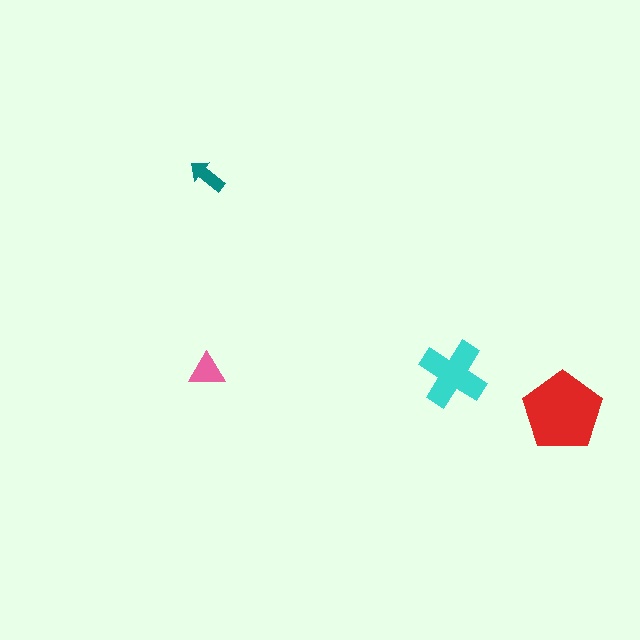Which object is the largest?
The red pentagon.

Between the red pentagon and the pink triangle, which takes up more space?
The red pentagon.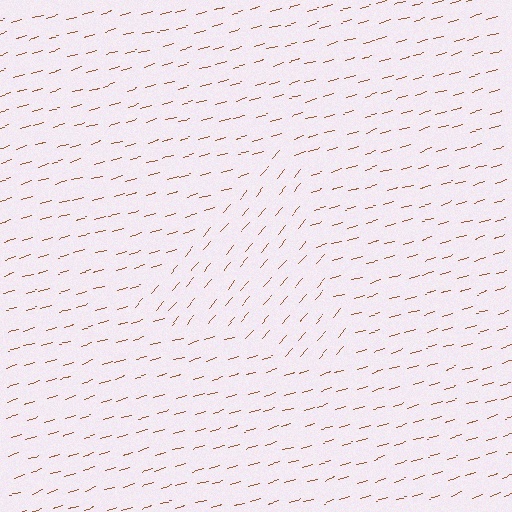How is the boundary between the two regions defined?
The boundary is defined purely by a change in line orientation (approximately 33 degrees difference). All lines are the same color and thickness.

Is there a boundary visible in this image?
Yes, there is a texture boundary formed by a change in line orientation.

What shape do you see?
I see a triangle.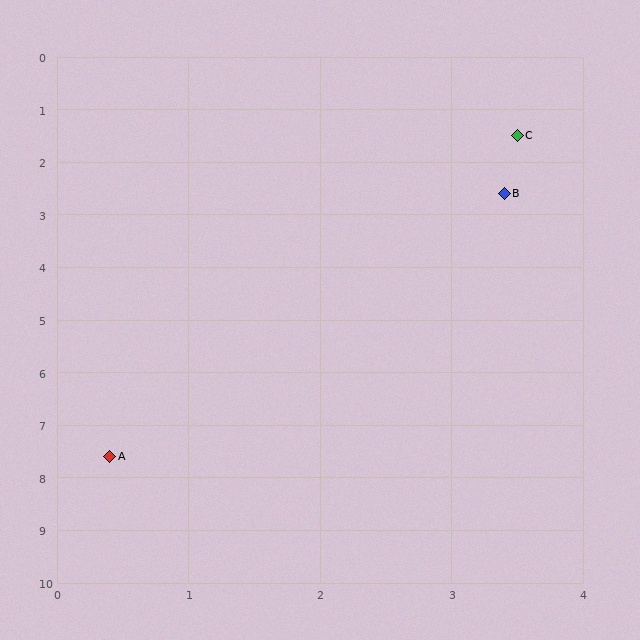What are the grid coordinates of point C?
Point C is at approximately (3.5, 1.5).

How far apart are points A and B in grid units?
Points A and B are about 5.8 grid units apart.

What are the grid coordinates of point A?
Point A is at approximately (0.4, 7.6).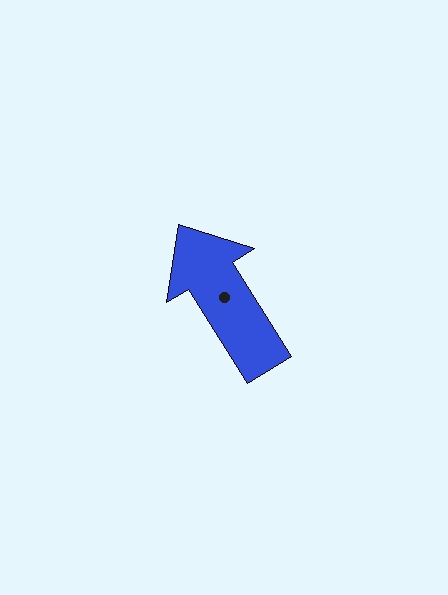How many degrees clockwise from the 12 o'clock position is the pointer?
Approximately 328 degrees.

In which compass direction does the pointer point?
Northwest.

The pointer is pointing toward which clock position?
Roughly 11 o'clock.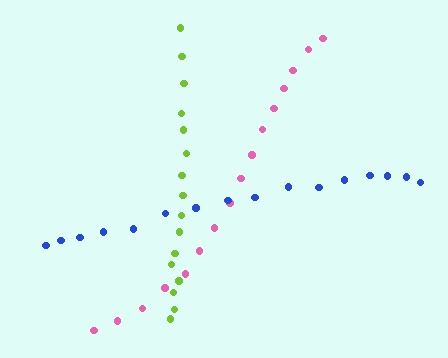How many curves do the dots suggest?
There are 3 distinct paths.